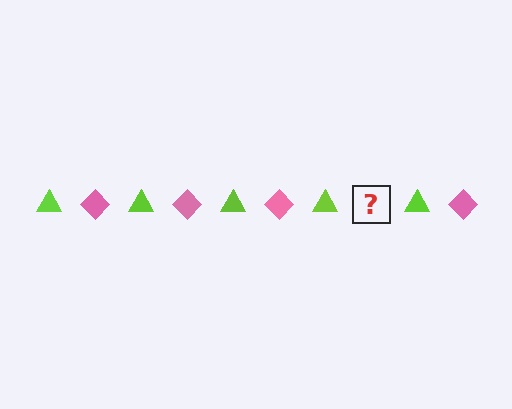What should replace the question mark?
The question mark should be replaced with a pink diamond.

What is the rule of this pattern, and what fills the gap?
The rule is that the pattern alternates between lime triangle and pink diamond. The gap should be filled with a pink diamond.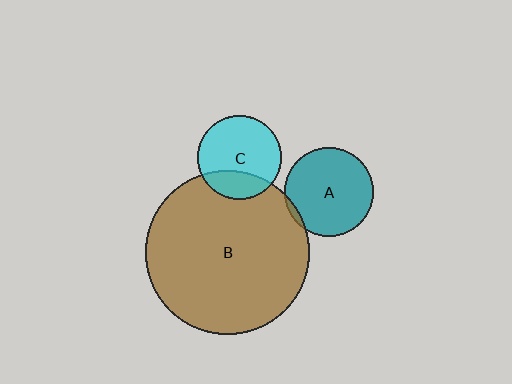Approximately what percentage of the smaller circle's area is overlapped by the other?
Approximately 25%.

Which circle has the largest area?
Circle B (brown).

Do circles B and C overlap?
Yes.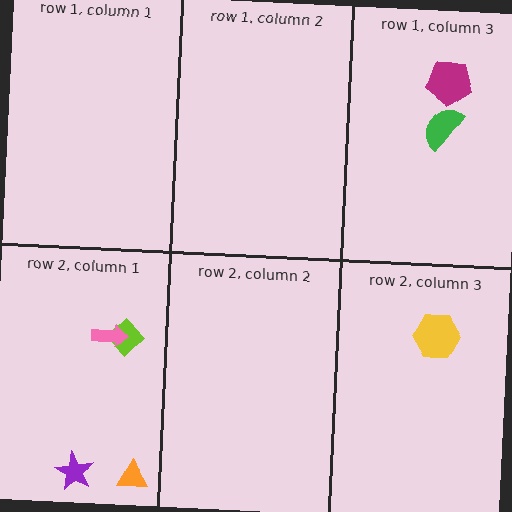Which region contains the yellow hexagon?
The row 2, column 3 region.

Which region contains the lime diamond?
The row 2, column 1 region.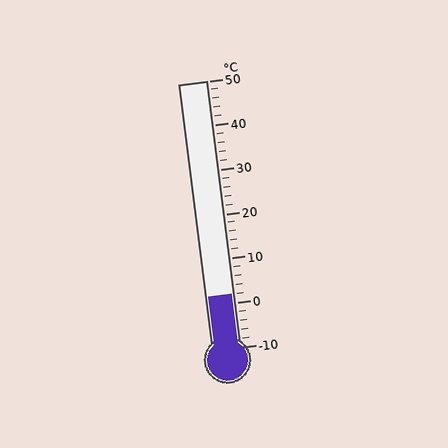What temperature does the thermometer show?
The thermometer shows approximately 2°C.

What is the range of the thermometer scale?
The thermometer scale ranges from -10°C to 50°C.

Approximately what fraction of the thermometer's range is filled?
The thermometer is filled to approximately 20% of its range.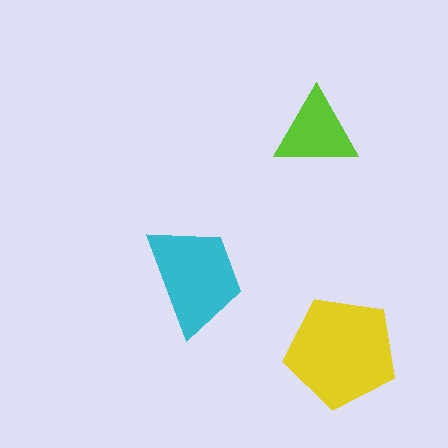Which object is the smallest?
The lime triangle.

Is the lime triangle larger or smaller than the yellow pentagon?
Smaller.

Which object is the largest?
The yellow pentagon.